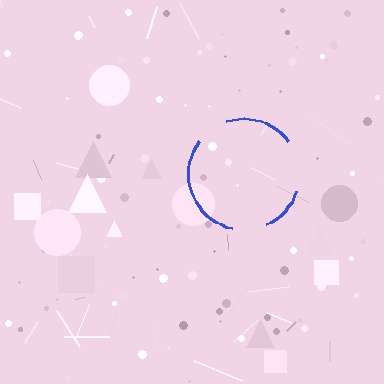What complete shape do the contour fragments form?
The contour fragments form a circle.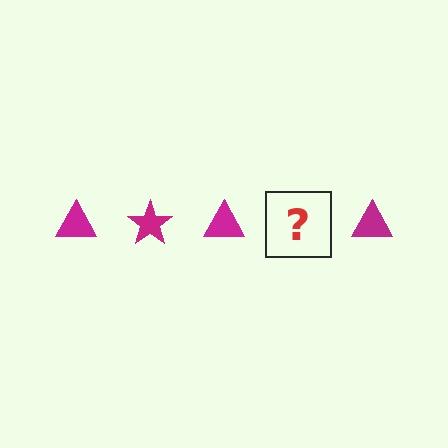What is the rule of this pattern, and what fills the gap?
The rule is that the pattern cycles through triangle, star shapes in magenta. The gap should be filled with a magenta star.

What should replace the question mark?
The question mark should be replaced with a magenta star.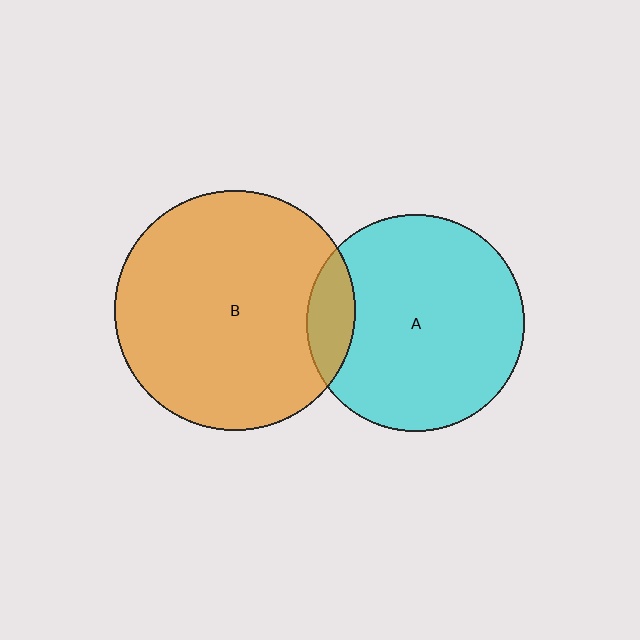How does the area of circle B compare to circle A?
Approximately 1.2 times.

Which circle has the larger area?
Circle B (orange).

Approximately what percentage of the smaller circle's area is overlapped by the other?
Approximately 10%.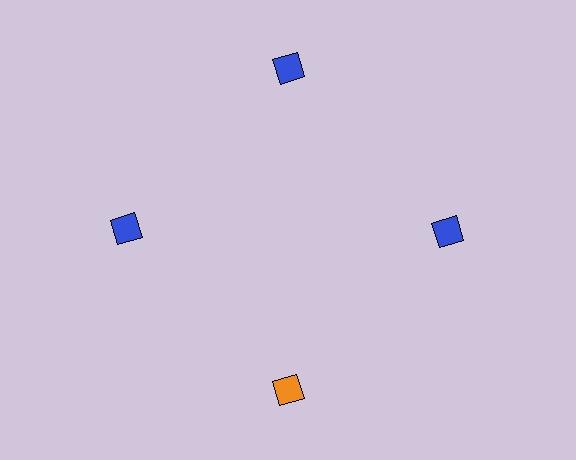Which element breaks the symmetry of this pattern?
The orange diamond at roughly the 6 o'clock position breaks the symmetry. All other shapes are blue diamonds.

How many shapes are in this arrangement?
There are 4 shapes arranged in a ring pattern.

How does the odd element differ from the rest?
It has a different color: orange instead of blue.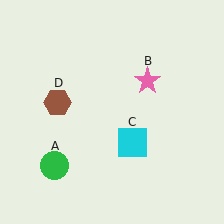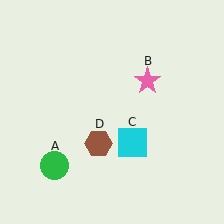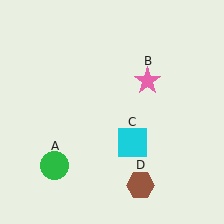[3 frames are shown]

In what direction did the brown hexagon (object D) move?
The brown hexagon (object D) moved down and to the right.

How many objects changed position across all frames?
1 object changed position: brown hexagon (object D).